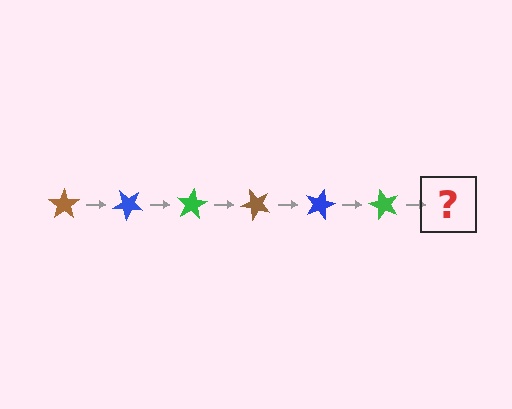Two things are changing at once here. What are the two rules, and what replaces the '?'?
The two rules are that it rotates 40 degrees each step and the color cycles through brown, blue, and green. The '?' should be a brown star, rotated 240 degrees from the start.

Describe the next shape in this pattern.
It should be a brown star, rotated 240 degrees from the start.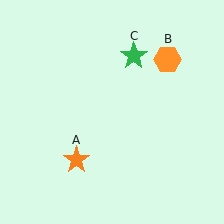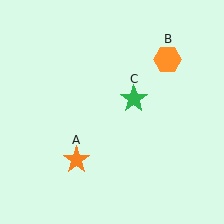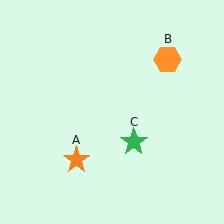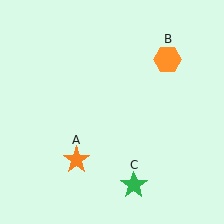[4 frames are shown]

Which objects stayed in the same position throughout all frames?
Orange star (object A) and orange hexagon (object B) remained stationary.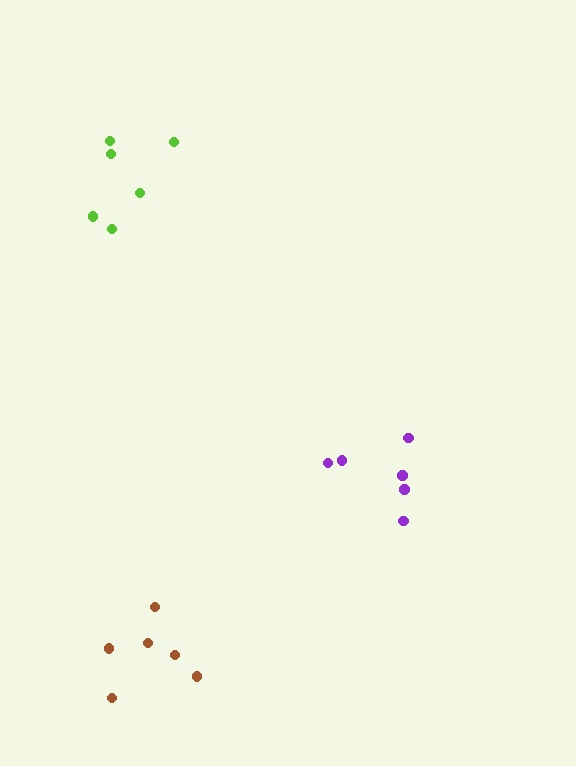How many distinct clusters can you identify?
There are 3 distinct clusters.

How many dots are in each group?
Group 1: 6 dots, Group 2: 6 dots, Group 3: 6 dots (18 total).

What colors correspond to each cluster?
The clusters are colored: brown, lime, purple.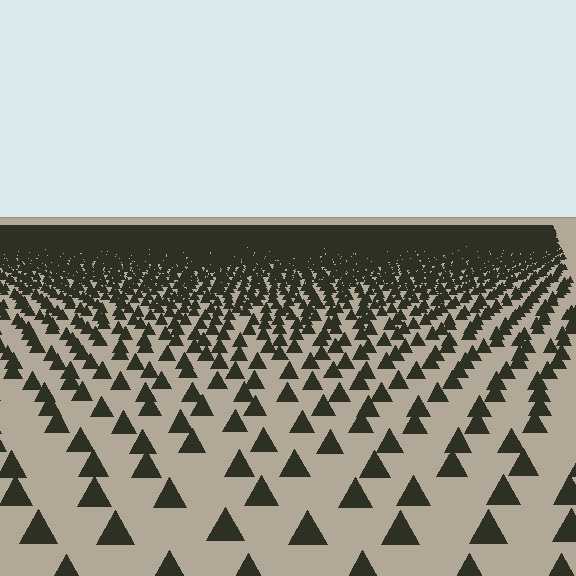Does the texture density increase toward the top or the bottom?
Density increases toward the top.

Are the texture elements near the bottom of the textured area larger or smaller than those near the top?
Larger. Near the bottom, elements are closer to the viewer and appear at a bigger on-screen size.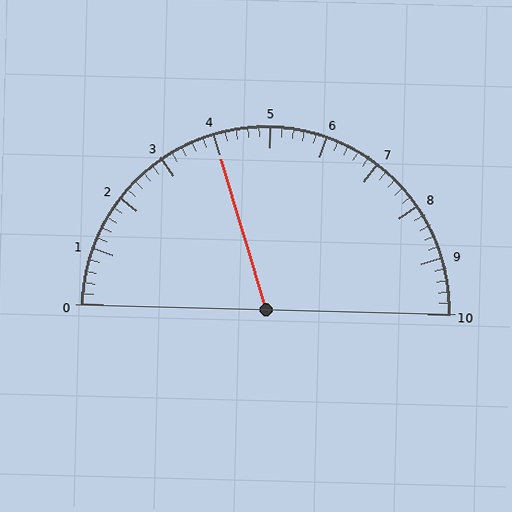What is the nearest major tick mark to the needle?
The nearest major tick mark is 4.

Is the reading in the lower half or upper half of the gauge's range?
The reading is in the lower half of the range (0 to 10).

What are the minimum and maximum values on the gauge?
The gauge ranges from 0 to 10.